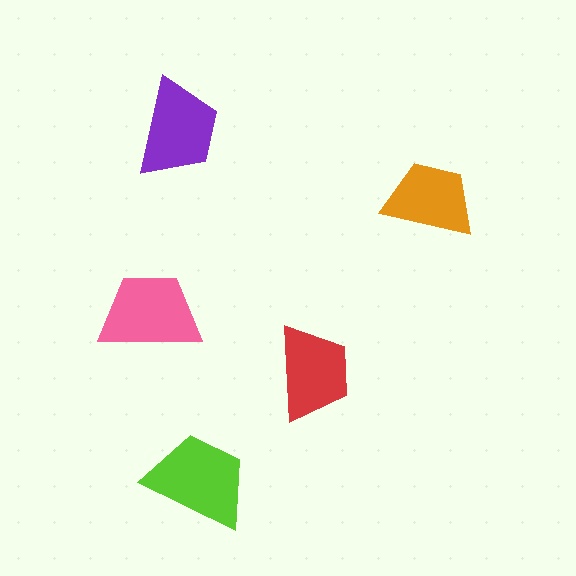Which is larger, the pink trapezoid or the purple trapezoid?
The pink one.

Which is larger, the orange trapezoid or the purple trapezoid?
The purple one.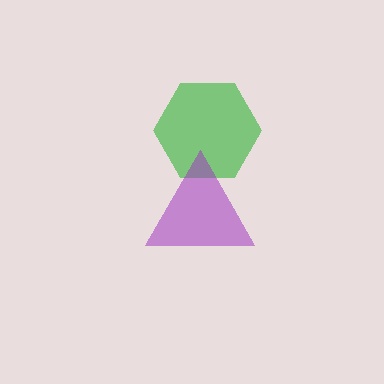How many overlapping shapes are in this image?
There are 2 overlapping shapes in the image.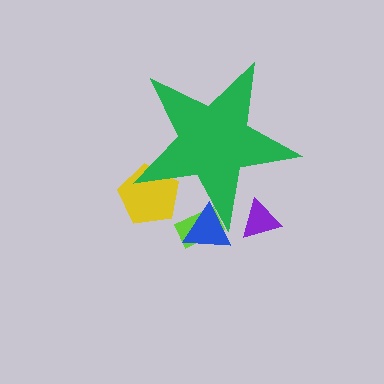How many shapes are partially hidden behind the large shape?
4 shapes are partially hidden.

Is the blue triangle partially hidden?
Yes, the blue triangle is partially hidden behind the green star.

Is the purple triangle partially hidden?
Yes, the purple triangle is partially hidden behind the green star.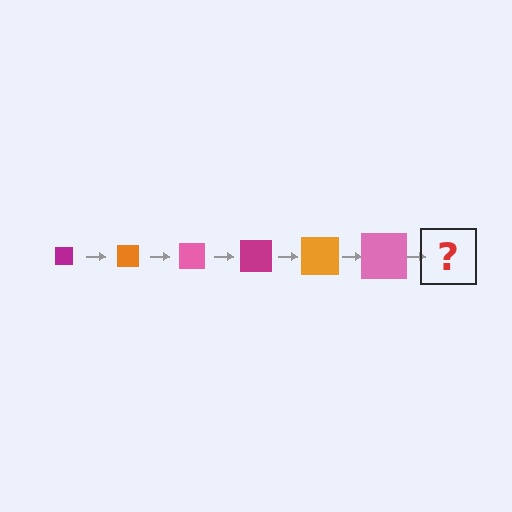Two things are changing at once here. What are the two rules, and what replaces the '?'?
The two rules are that the square grows larger each step and the color cycles through magenta, orange, and pink. The '?' should be a magenta square, larger than the previous one.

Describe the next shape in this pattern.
It should be a magenta square, larger than the previous one.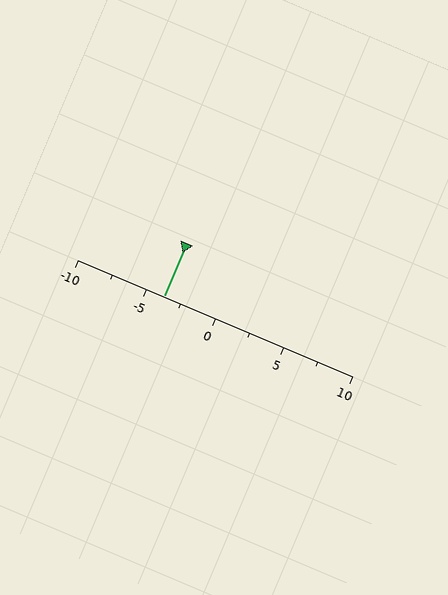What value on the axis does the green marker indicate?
The marker indicates approximately -3.8.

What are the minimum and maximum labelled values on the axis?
The axis runs from -10 to 10.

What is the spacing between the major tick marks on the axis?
The major ticks are spaced 5 apart.